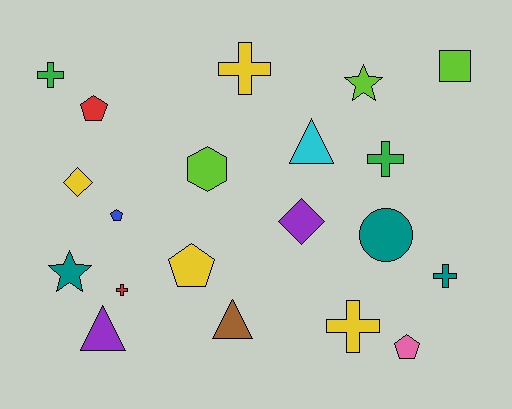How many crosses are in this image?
There are 6 crosses.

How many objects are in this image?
There are 20 objects.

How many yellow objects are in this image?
There are 4 yellow objects.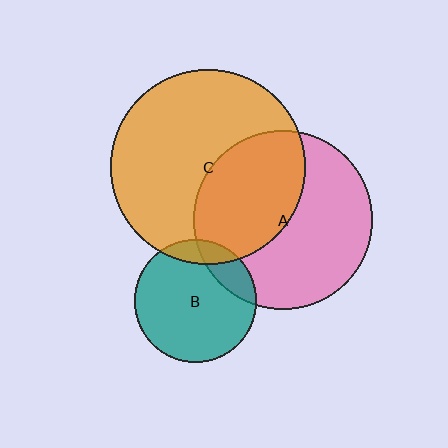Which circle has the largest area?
Circle C (orange).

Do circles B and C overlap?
Yes.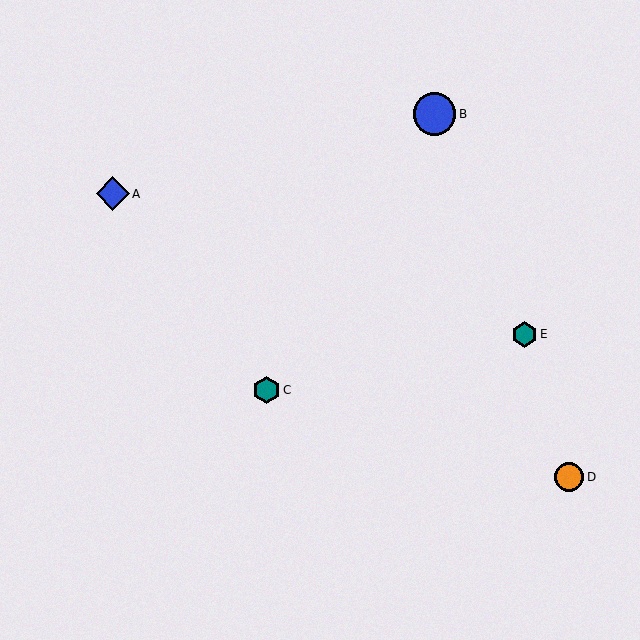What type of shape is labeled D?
Shape D is an orange circle.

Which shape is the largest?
The blue circle (labeled B) is the largest.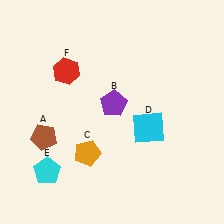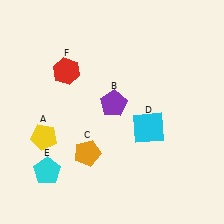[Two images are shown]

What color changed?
The pentagon (A) changed from brown in Image 1 to yellow in Image 2.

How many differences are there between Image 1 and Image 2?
There is 1 difference between the two images.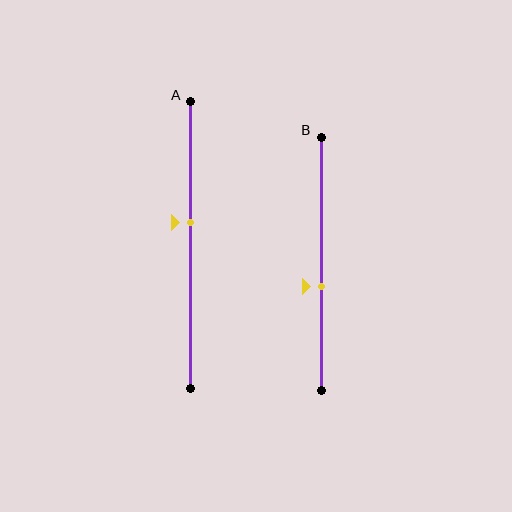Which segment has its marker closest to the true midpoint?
Segment A has its marker closest to the true midpoint.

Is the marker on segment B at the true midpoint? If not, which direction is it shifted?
No, the marker on segment B is shifted downward by about 9% of the segment length.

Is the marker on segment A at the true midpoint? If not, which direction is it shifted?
No, the marker on segment A is shifted upward by about 8% of the segment length.